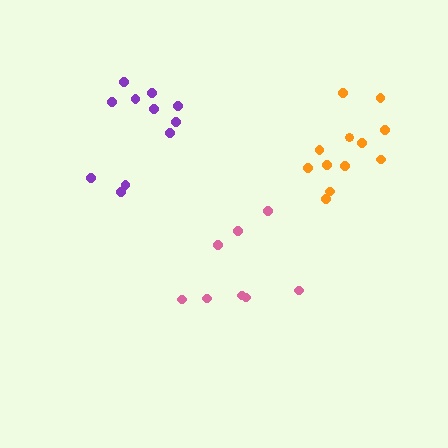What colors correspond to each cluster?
The clusters are colored: purple, orange, pink.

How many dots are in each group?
Group 1: 11 dots, Group 2: 12 dots, Group 3: 8 dots (31 total).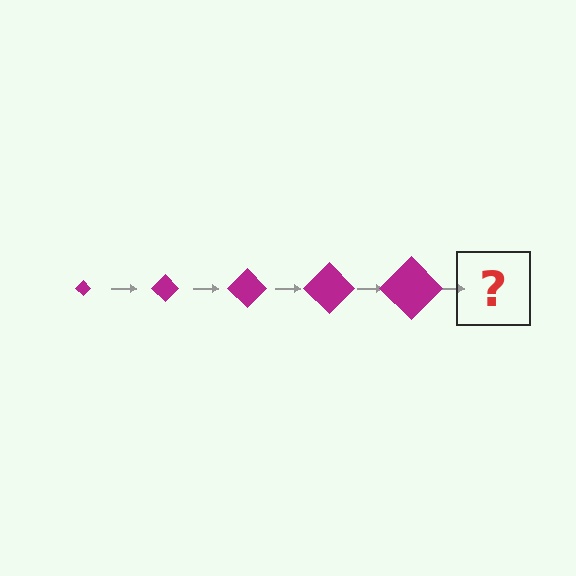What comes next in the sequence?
The next element should be a magenta diamond, larger than the previous one.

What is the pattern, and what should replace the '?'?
The pattern is that the diamond gets progressively larger each step. The '?' should be a magenta diamond, larger than the previous one.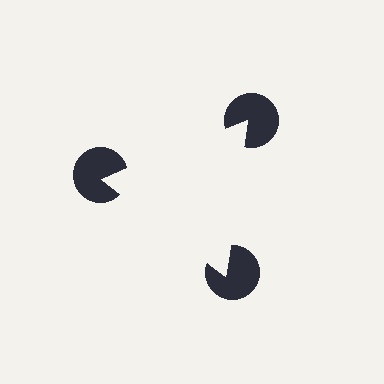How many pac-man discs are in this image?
There are 3 — one at each vertex of the illusory triangle.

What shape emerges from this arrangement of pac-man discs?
An illusory triangle — its edges are inferred from the aligned wedge cuts in the pac-man discs, not physically drawn.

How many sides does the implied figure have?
3 sides.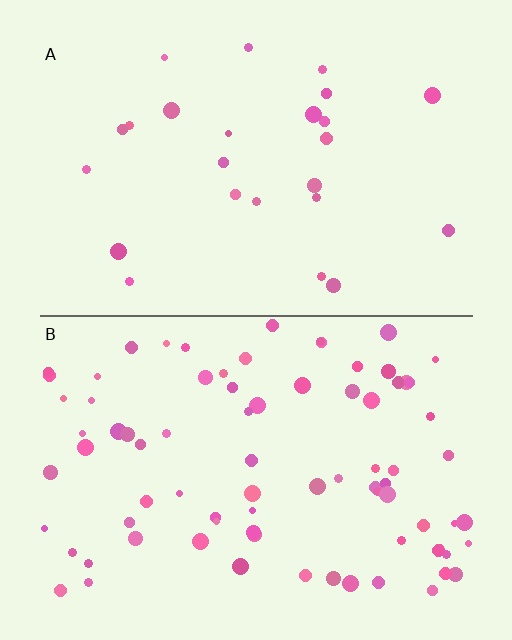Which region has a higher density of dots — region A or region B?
B (the bottom).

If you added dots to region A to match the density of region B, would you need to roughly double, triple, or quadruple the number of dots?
Approximately triple.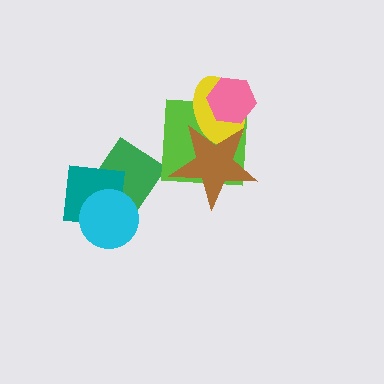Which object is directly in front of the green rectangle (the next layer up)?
The teal square is directly in front of the green rectangle.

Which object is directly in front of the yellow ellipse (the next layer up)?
The pink hexagon is directly in front of the yellow ellipse.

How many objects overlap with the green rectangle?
2 objects overlap with the green rectangle.